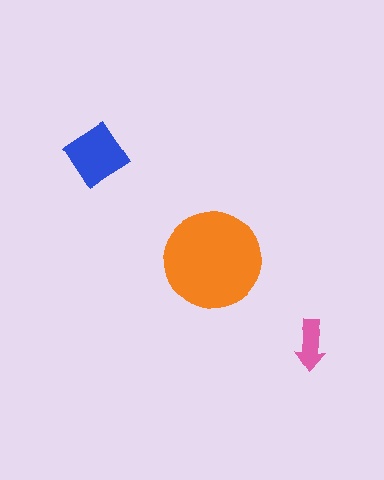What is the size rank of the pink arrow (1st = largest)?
3rd.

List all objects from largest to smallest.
The orange circle, the blue diamond, the pink arrow.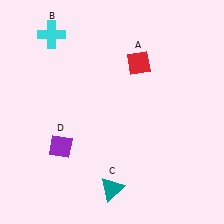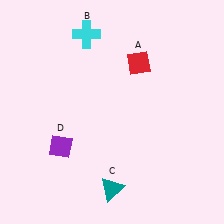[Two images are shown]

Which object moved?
The cyan cross (B) moved right.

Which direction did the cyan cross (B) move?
The cyan cross (B) moved right.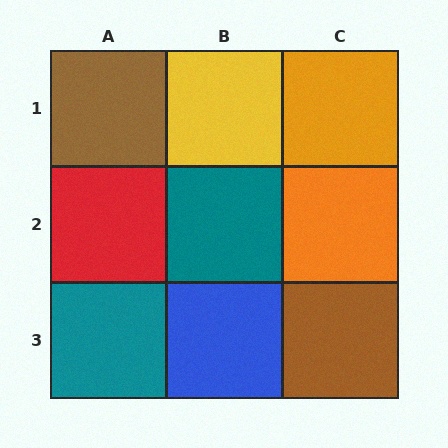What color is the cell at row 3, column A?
Teal.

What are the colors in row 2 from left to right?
Red, teal, orange.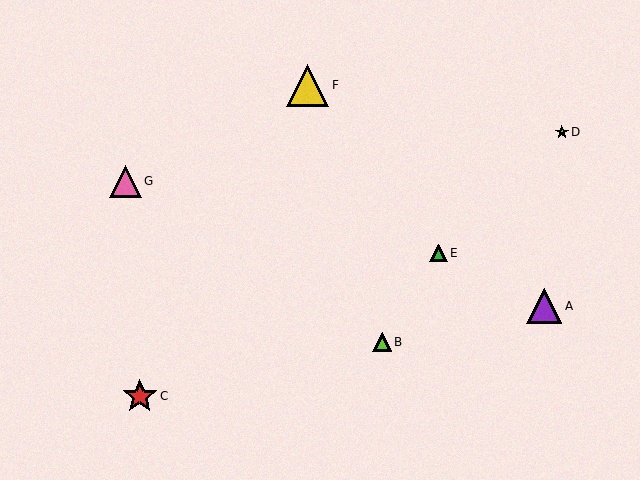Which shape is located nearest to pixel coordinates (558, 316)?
The purple triangle (labeled A) at (544, 306) is nearest to that location.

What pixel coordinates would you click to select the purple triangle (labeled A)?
Click at (544, 306) to select the purple triangle A.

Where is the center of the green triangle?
The center of the green triangle is at (438, 253).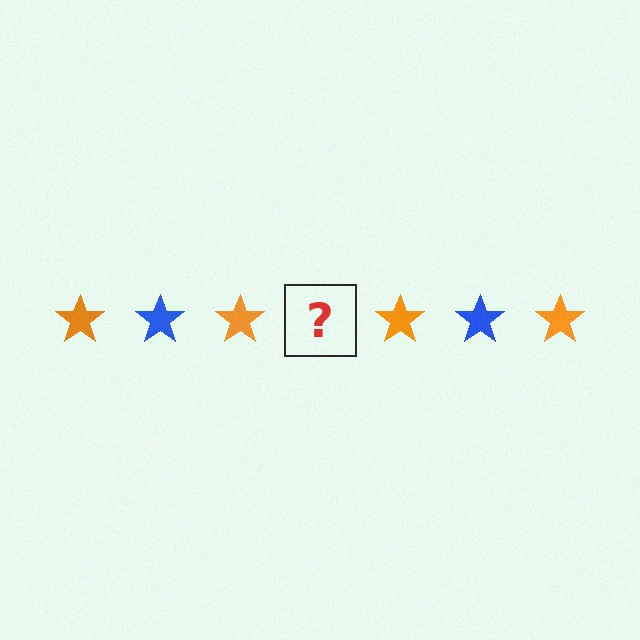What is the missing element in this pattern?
The missing element is a blue star.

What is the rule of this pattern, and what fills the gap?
The rule is that the pattern cycles through orange, blue stars. The gap should be filled with a blue star.